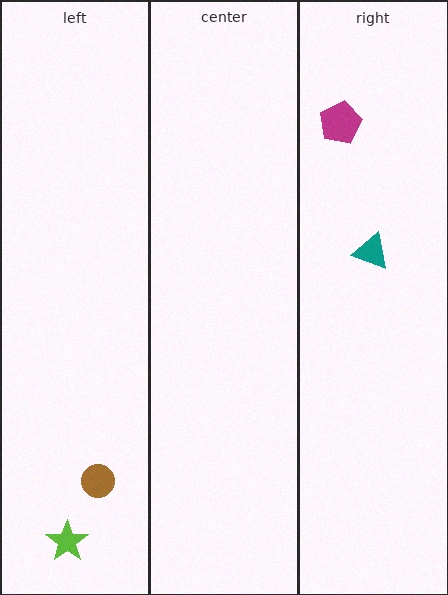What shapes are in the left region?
The lime star, the brown circle.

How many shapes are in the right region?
2.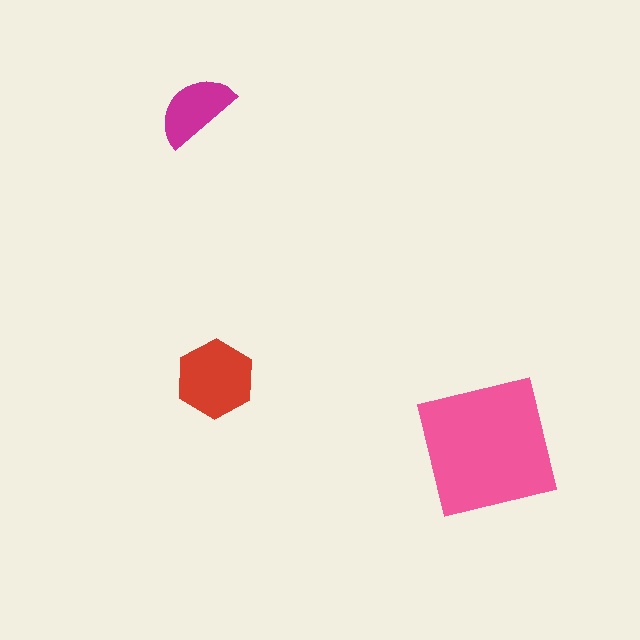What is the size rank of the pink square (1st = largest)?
1st.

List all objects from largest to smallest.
The pink square, the red hexagon, the magenta semicircle.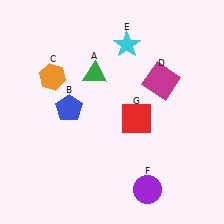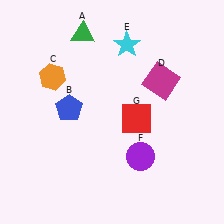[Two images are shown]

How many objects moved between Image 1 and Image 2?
2 objects moved between the two images.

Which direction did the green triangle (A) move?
The green triangle (A) moved up.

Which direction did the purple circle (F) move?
The purple circle (F) moved up.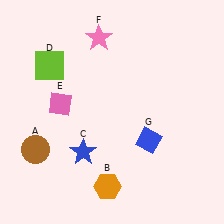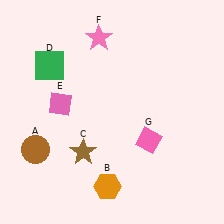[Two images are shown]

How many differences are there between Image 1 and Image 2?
There are 3 differences between the two images.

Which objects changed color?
C changed from blue to brown. D changed from lime to green. G changed from blue to pink.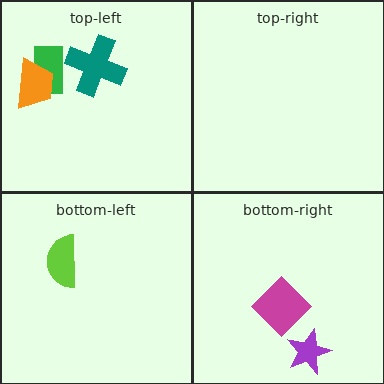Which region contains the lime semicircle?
The bottom-left region.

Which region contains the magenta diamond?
The bottom-right region.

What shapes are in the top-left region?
The teal cross, the green rectangle, the orange trapezoid.